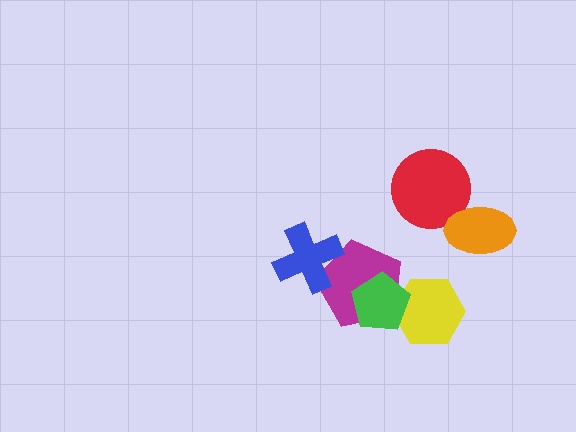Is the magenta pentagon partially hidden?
Yes, it is partially covered by another shape.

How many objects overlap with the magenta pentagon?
3 objects overlap with the magenta pentagon.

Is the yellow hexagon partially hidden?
Yes, it is partially covered by another shape.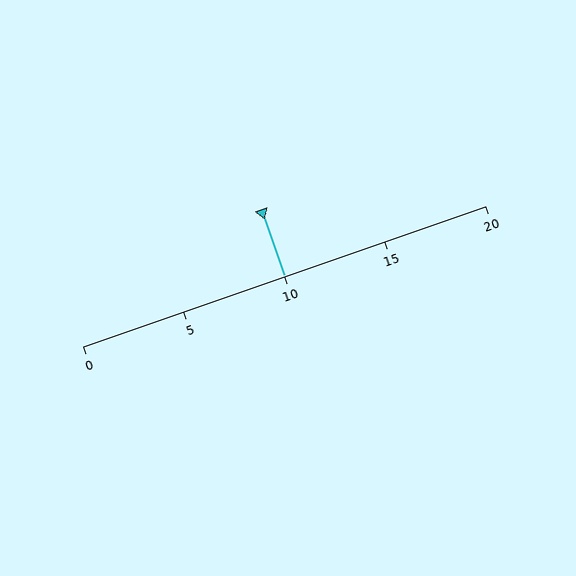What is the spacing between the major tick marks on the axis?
The major ticks are spaced 5 apart.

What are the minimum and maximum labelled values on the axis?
The axis runs from 0 to 20.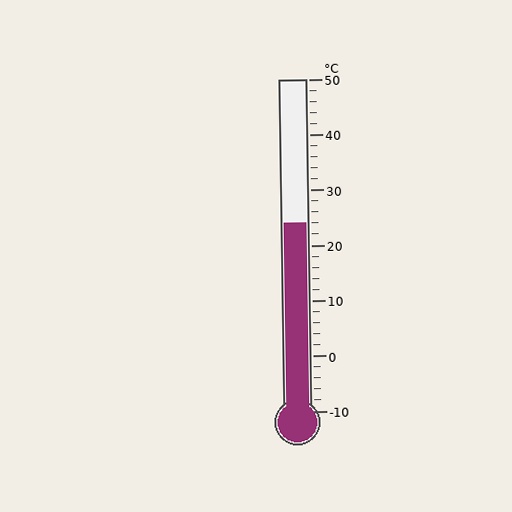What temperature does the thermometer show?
The thermometer shows approximately 24°C.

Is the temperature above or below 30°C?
The temperature is below 30°C.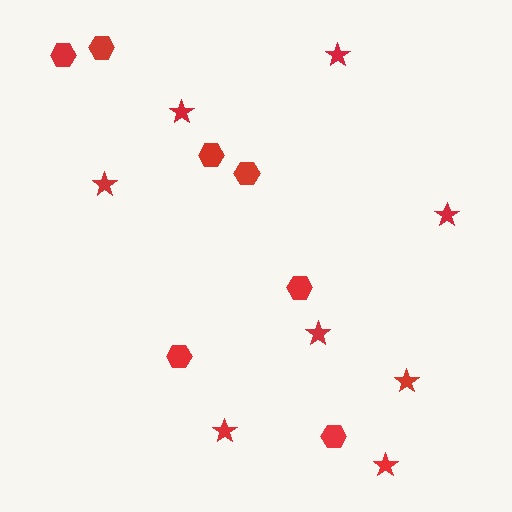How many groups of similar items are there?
There are 2 groups: one group of stars (8) and one group of hexagons (7).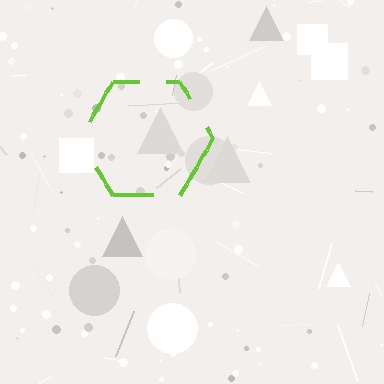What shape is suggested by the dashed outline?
The dashed outline suggests a hexagon.